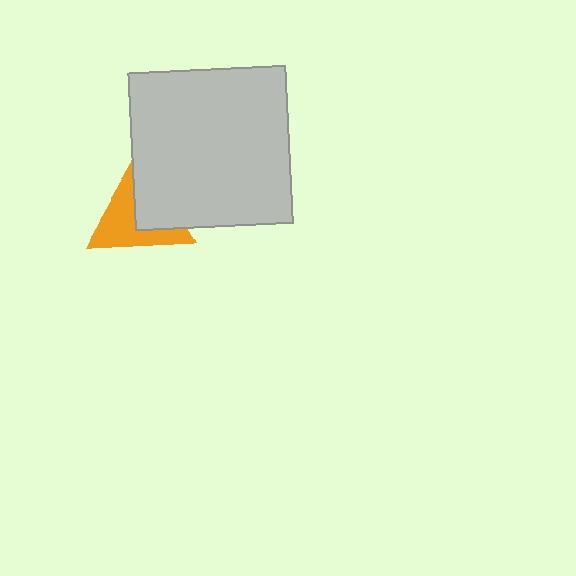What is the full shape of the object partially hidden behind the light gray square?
The partially hidden object is an orange triangle.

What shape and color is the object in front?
The object in front is a light gray square.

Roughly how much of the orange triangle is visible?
About half of it is visible (roughly 57%).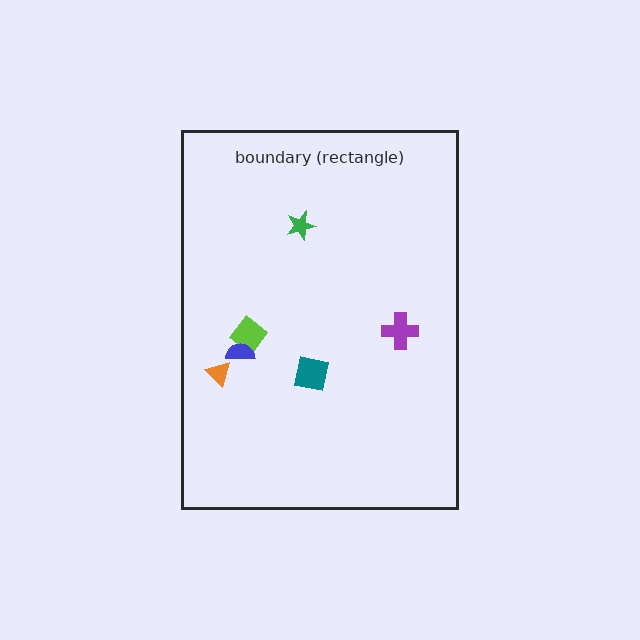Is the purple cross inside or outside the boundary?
Inside.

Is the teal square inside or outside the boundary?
Inside.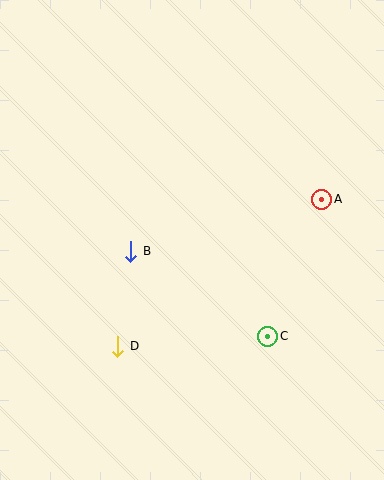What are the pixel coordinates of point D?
Point D is at (118, 346).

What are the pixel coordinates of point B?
Point B is at (131, 251).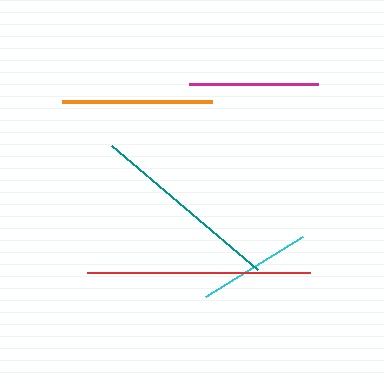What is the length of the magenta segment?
The magenta segment is approximately 129 pixels long.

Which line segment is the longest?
The red line is the longest at approximately 223 pixels.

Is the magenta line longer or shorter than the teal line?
The teal line is longer than the magenta line.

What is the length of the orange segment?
The orange segment is approximately 150 pixels long.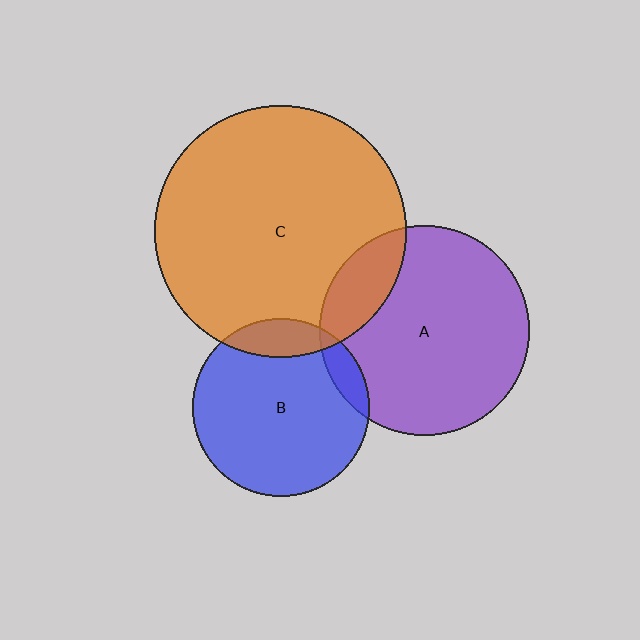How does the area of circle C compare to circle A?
Approximately 1.4 times.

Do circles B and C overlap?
Yes.